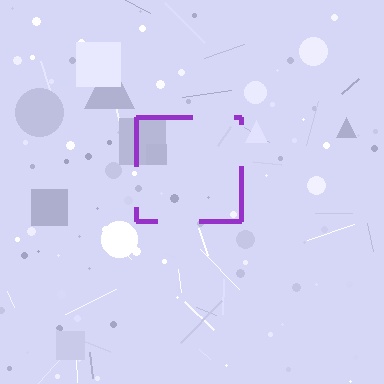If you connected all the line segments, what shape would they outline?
They would outline a square.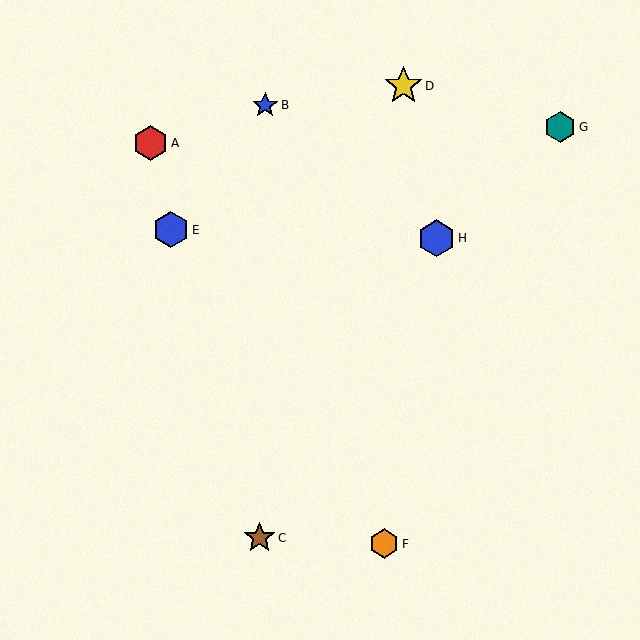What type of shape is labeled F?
Shape F is an orange hexagon.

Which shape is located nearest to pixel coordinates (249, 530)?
The brown star (labeled C) at (260, 538) is nearest to that location.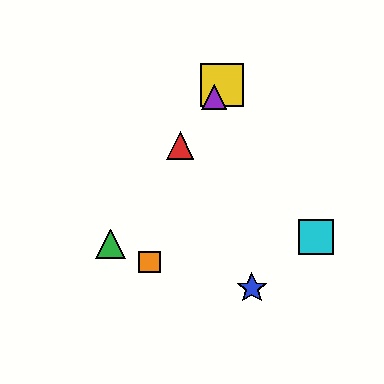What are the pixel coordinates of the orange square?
The orange square is at (150, 262).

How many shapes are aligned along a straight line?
4 shapes (the red triangle, the green triangle, the yellow square, the purple triangle) are aligned along a straight line.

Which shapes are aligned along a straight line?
The red triangle, the green triangle, the yellow square, the purple triangle are aligned along a straight line.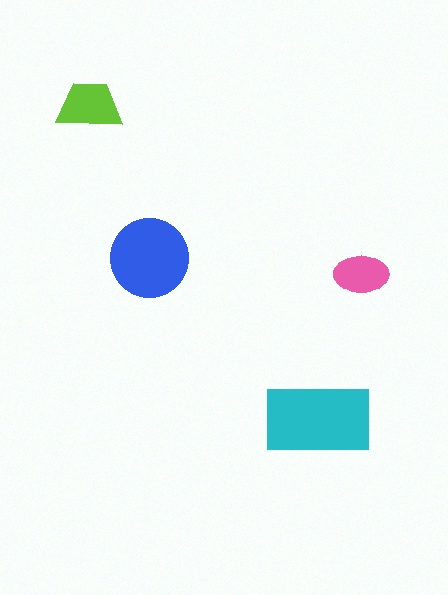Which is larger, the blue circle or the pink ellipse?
The blue circle.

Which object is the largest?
The cyan rectangle.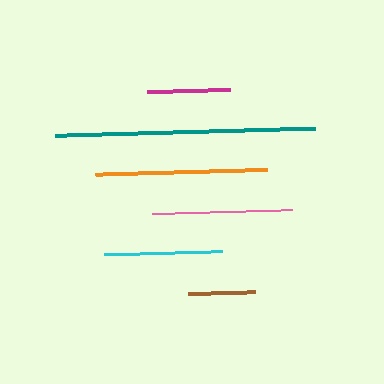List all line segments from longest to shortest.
From longest to shortest: teal, orange, pink, cyan, magenta, brown.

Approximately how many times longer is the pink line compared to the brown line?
The pink line is approximately 2.1 times the length of the brown line.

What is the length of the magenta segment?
The magenta segment is approximately 83 pixels long.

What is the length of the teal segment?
The teal segment is approximately 260 pixels long.